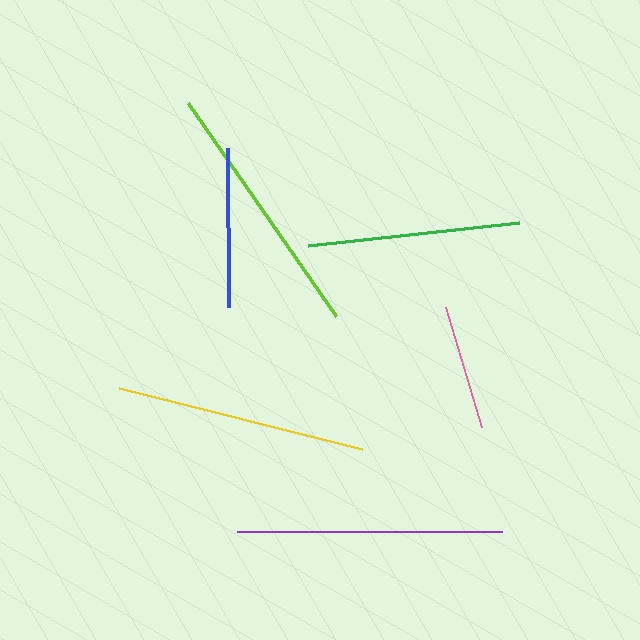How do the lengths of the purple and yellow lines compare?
The purple and yellow lines are approximately the same length.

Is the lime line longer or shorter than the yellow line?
The lime line is longer than the yellow line.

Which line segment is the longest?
The purple line is the longest at approximately 264 pixels.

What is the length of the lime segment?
The lime segment is approximately 260 pixels long.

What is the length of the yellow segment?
The yellow segment is approximately 251 pixels long.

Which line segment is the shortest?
The pink line is the shortest at approximately 125 pixels.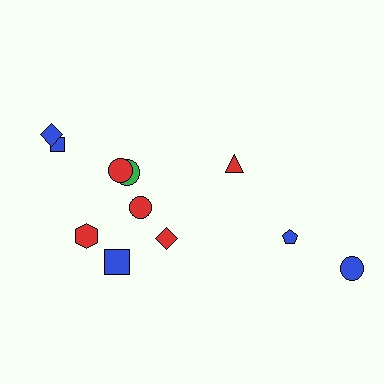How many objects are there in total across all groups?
There are 11 objects.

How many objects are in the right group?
There are 4 objects.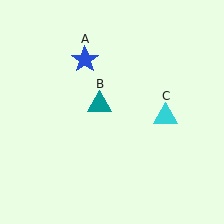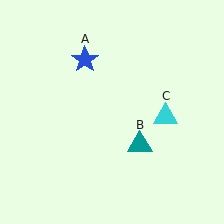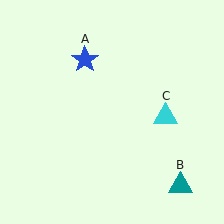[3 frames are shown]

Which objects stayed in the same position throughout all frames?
Blue star (object A) and cyan triangle (object C) remained stationary.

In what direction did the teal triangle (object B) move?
The teal triangle (object B) moved down and to the right.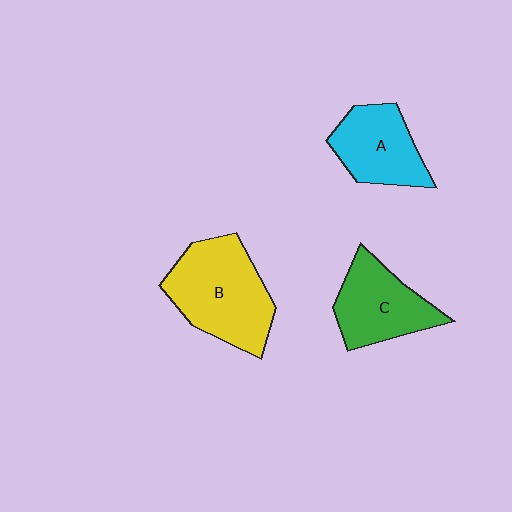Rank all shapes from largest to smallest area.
From largest to smallest: B (yellow), C (green), A (cyan).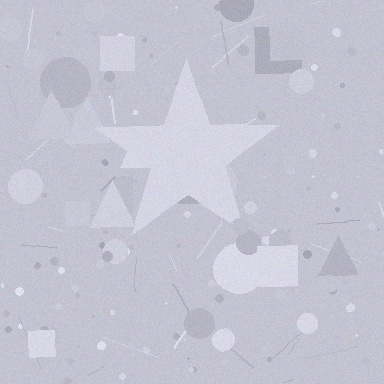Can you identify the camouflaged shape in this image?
The camouflaged shape is a star.